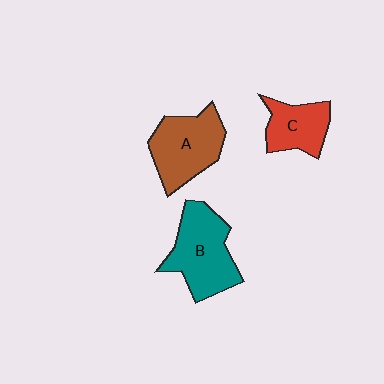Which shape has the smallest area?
Shape C (red).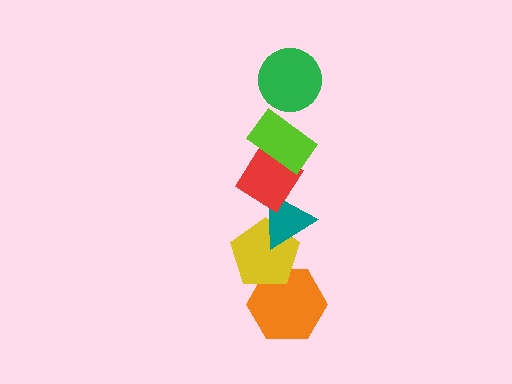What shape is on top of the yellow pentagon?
The teal triangle is on top of the yellow pentagon.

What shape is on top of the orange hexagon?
The yellow pentagon is on top of the orange hexagon.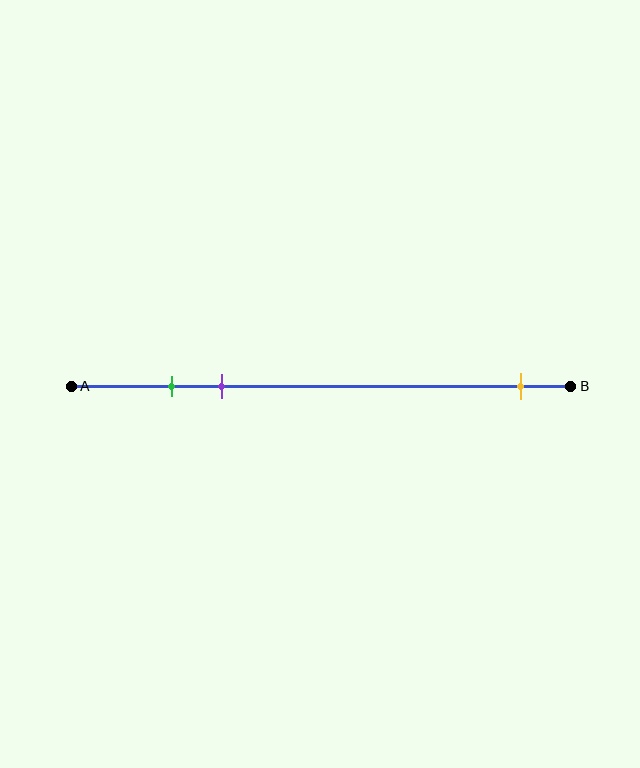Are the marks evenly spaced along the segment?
No, the marks are not evenly spaced.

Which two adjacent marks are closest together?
The green and purple marks are the closest adjacent pair.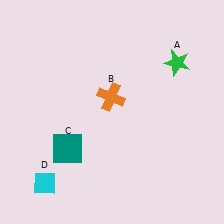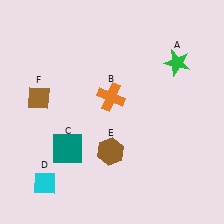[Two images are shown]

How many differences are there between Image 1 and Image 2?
There are 2 differences between the two images.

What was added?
A brown hexagon (E), a brown diamond (F) were added in Image 2.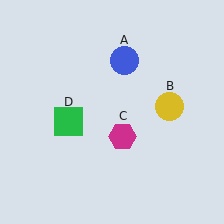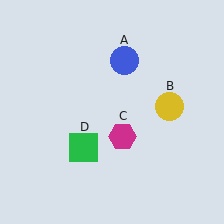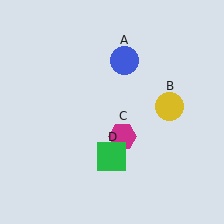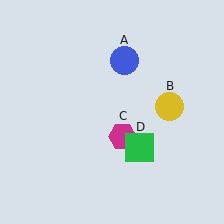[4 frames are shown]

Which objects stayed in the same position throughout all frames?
Blue circle (object A) and yellow circle (object B) and magenta hexagon (object C) remained stationary.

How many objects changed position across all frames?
1 object changed position: green square (object D).